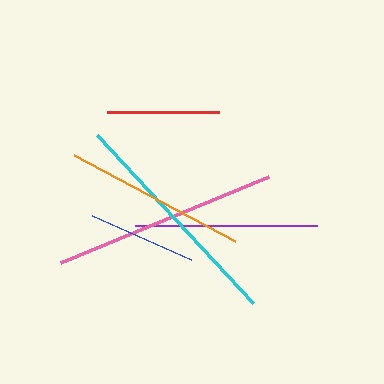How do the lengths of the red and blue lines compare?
The red and blue lines are approximately the same length.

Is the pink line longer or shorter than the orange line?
The pink line is longer than the orange line.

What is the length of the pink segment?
The pink segment is approximately 225 pixels long.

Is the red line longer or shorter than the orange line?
The orange line is longer than the red line.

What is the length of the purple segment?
The purple segment is approximately 182 pixels long.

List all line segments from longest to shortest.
From longest to shortest: cyan, pink, orange, purple, red, blue.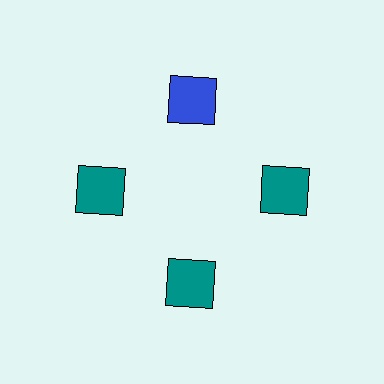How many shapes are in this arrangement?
There are 4 shapes arranged in a ring pattern.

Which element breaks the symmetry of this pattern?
The blue square at roughly the 12 o'clock position breaks the symmetry. All other shapes are teal squares.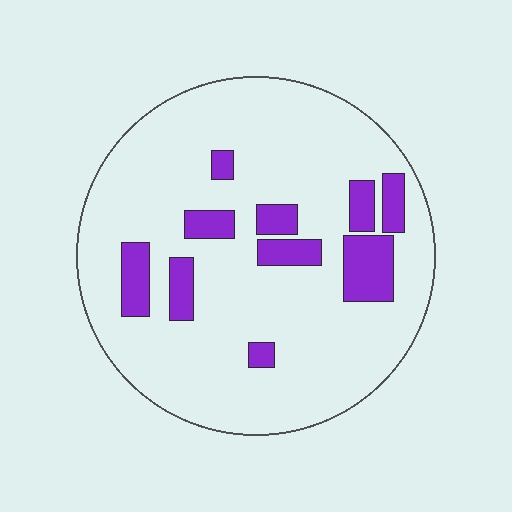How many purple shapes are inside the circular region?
10.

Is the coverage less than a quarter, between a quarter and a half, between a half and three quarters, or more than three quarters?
Less than a quarter.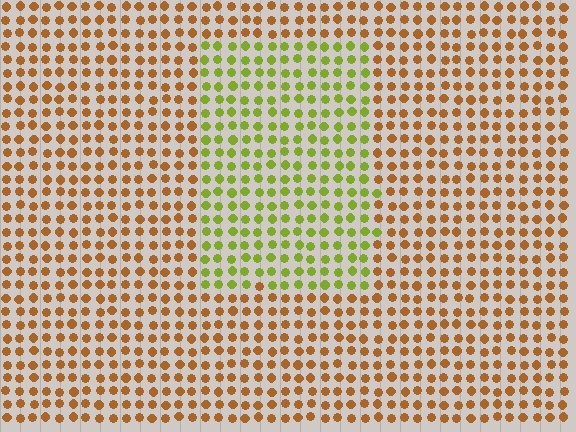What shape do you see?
I see a rectangle.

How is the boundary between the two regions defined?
The boundary is defined purely by a slight shift in hue (about 53 degrees). Spacing, size, and orientation are identical on both sides.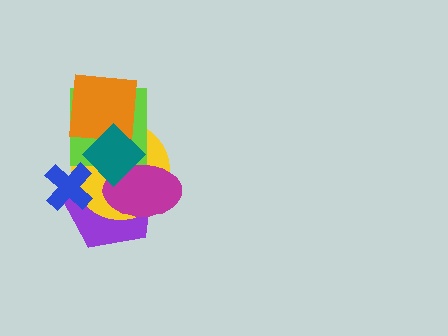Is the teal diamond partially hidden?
No, no other shape covers it.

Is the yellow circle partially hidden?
Yes, it is partially covered by another shape.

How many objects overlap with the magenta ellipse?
3 objects overlap with the magenta ellipse.